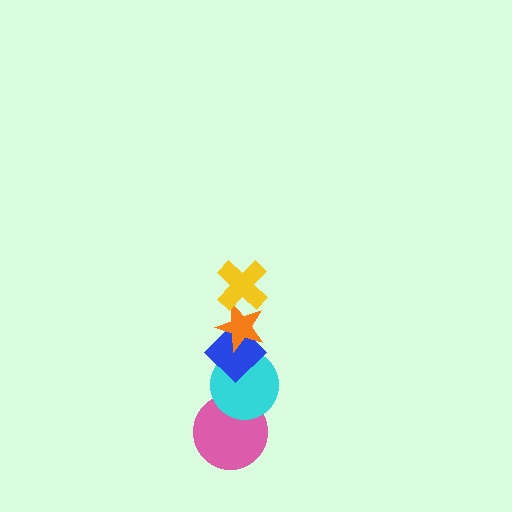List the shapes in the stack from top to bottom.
From top to bottom: the yellow cross, the orange star, the blue diamond, the cyan circle, the pink circle.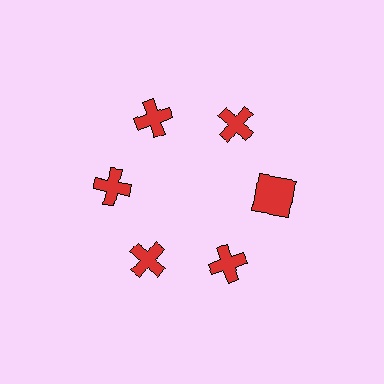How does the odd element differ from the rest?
It has a different shape: square instead of cross.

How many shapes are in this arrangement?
There are 6 shapes arranged in a ring pattern.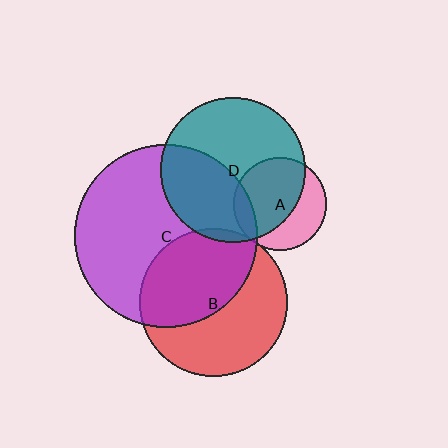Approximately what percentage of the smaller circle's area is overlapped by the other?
Approximately 60%.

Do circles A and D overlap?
Yes.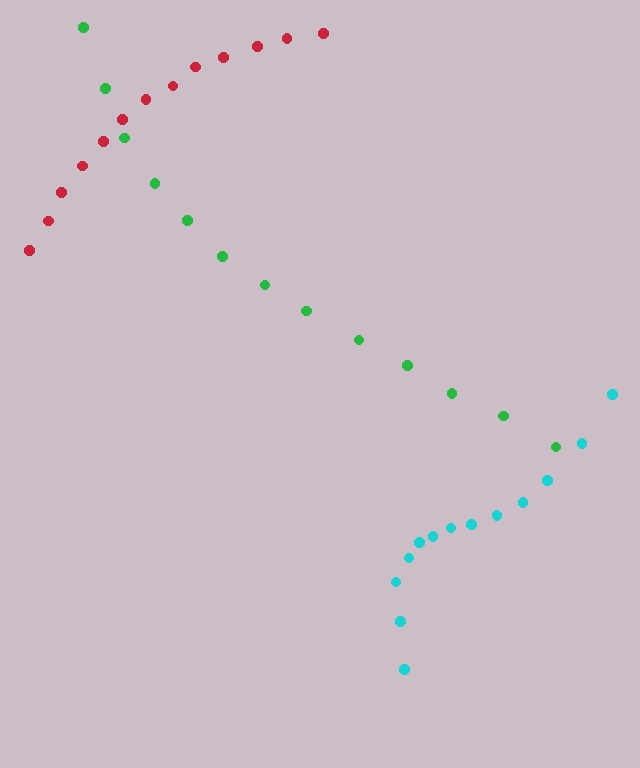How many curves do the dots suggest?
There are 3 distinct paths.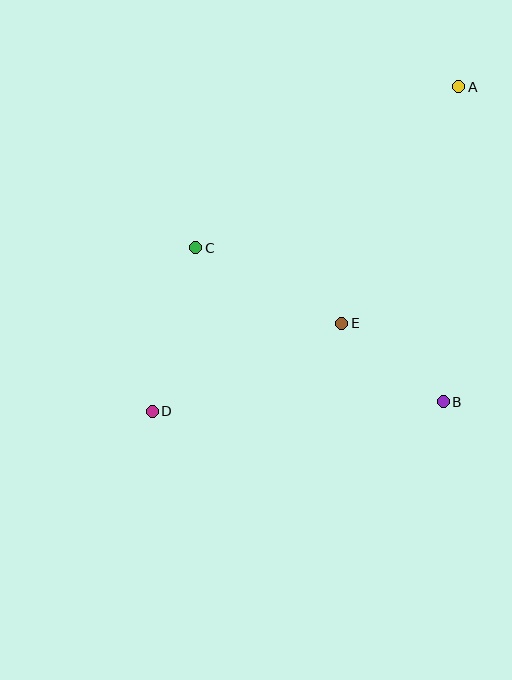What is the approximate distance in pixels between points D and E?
The distance between D and E is approximately 209 pixels.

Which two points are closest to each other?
Points B and E are closest to each other.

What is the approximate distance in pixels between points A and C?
The distance between A and C is approximately 308 pixels.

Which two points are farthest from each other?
Points A and D are farthest from each other.